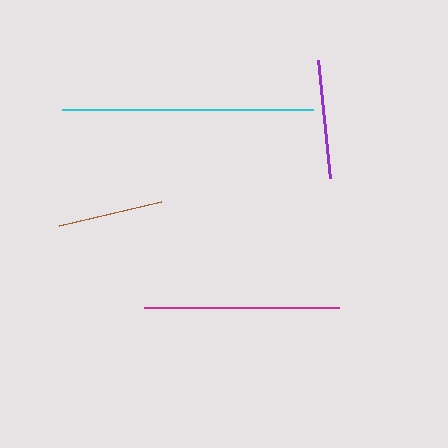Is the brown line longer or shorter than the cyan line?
The cyan line is longer than the brown line.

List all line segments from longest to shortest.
From longest to shortest: cyan, magenta, purple, brown.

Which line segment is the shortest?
The brown line is the shortest at approximately 105 pixels.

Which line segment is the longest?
The cyan line is the longest at approximately 251 pixels.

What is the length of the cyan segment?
The cyan segment is approximately 251 pixels long.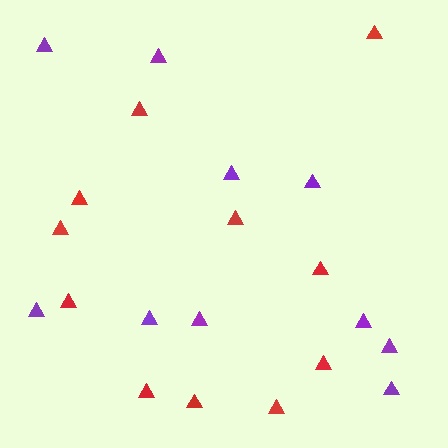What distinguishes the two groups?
There are 2 groups: one group of purple triangles (10) and one group of red triangles (11).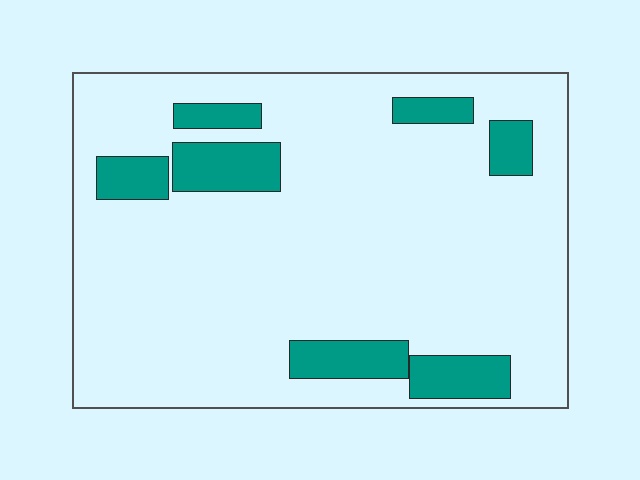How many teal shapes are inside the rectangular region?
7.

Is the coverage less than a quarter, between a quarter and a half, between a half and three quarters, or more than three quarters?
Less than a quarter.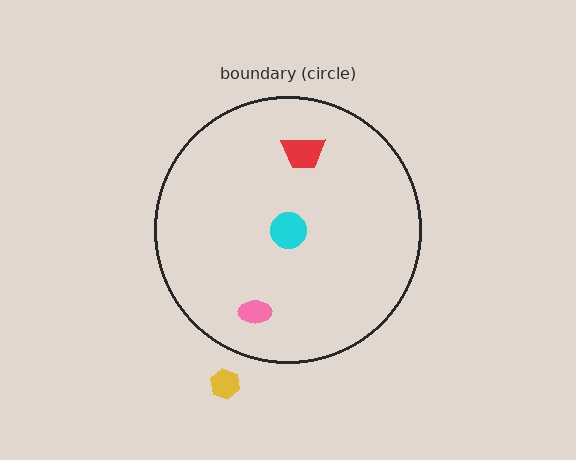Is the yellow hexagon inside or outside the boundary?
Outside.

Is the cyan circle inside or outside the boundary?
Inside.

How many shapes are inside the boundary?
3 inside, 1 outside.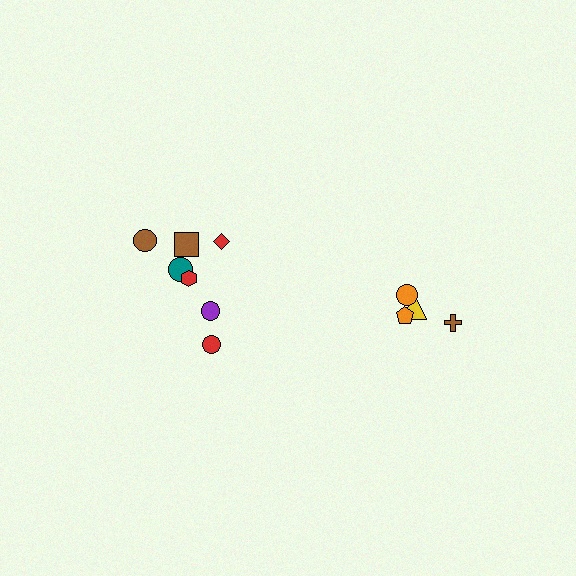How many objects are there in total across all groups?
There are 11 objects.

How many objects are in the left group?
There are 7 objects.